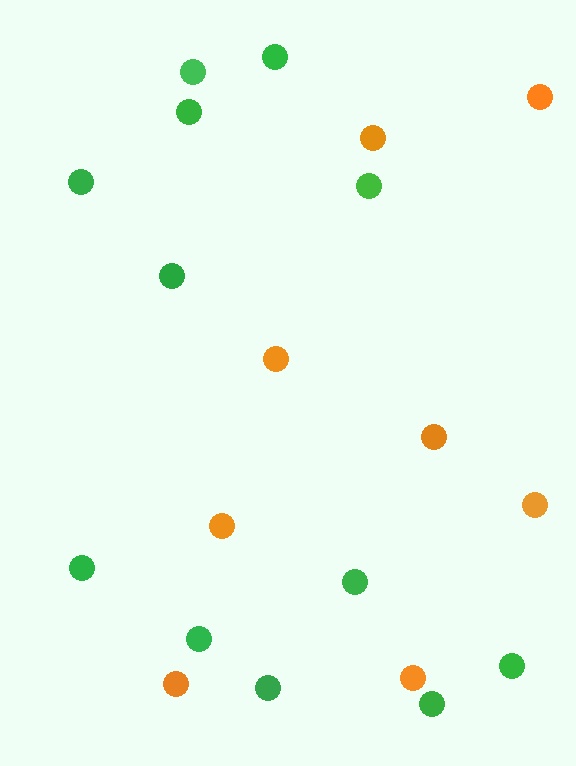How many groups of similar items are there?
There are 2 groups: one group of green circles (12) and one group of orange circles (8).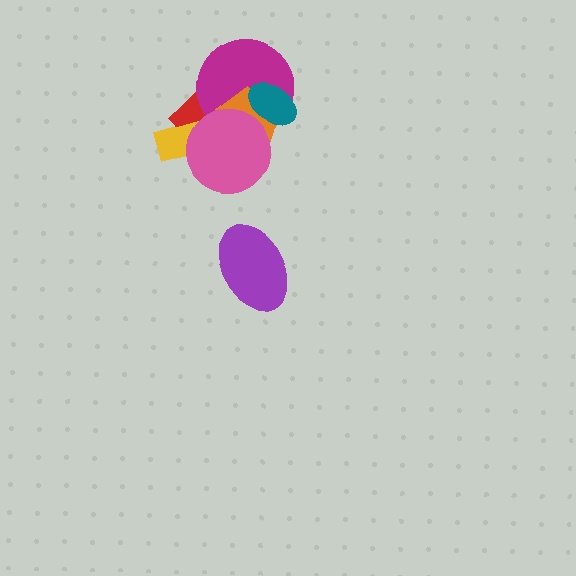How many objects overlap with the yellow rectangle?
2 objects overlap with the yellow rectangle.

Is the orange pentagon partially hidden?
Yes, it is partially covered by another shape.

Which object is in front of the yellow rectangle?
The pink circle is in front of the yellow rectangle.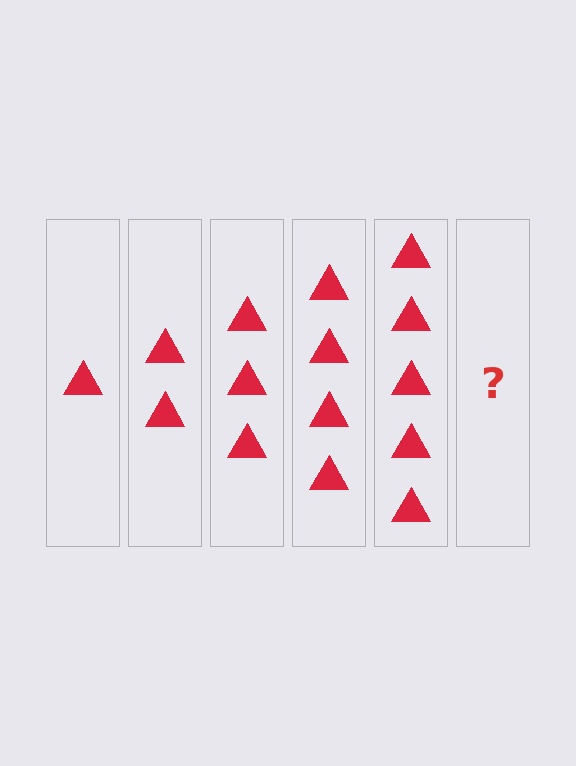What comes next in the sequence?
The next element should be 6 triangles.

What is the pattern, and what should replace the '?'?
The pattern is that each step adds one more triangle. The '?' should be 6 triangles.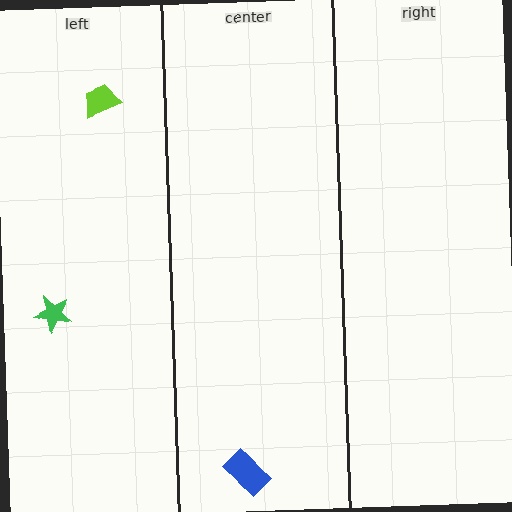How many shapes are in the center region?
1.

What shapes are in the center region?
The blue rectangle.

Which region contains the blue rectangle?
The center region.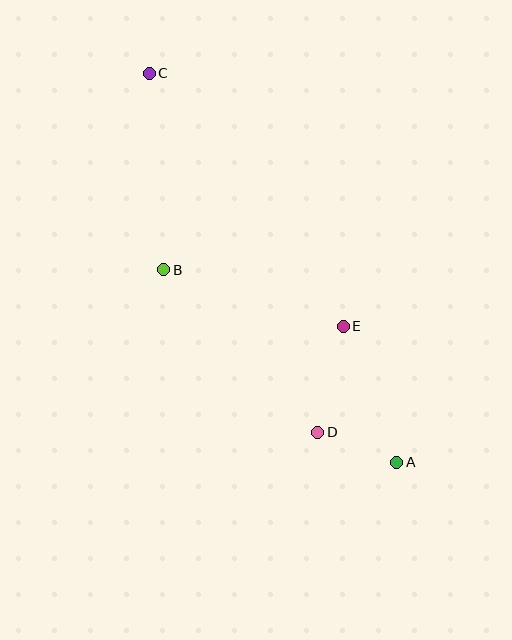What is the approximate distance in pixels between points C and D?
The distance between C and D is approximately 397 pixels.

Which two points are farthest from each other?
Points A and C are farthest from each other.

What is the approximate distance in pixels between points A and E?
The distance between A and E is approximately 147 pixels.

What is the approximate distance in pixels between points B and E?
The distance between B and E is approximately 188 pixels.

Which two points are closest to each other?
Points A and D are closest to each other.